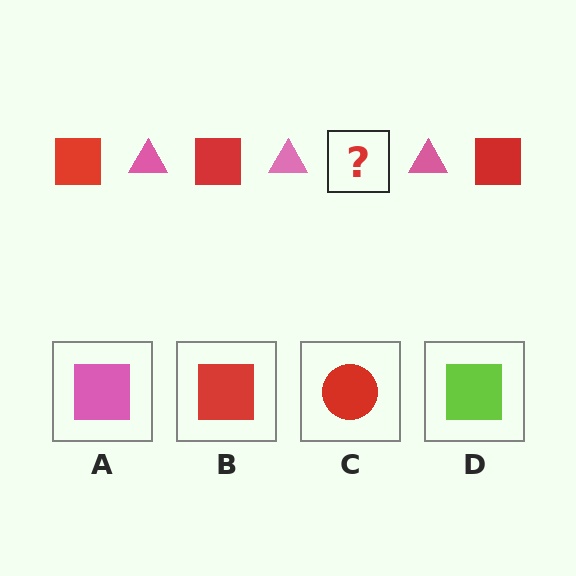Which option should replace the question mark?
Option B.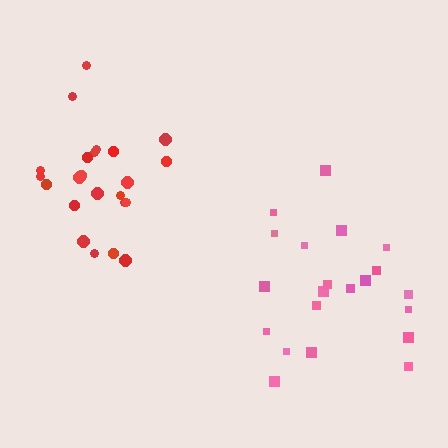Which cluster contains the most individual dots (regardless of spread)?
Red (23).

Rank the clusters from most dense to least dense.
red, pink.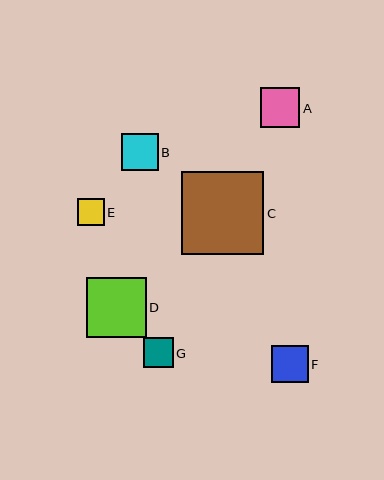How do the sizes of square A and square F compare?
Square A and square F are approximately the same size.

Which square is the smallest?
Square E is the smallest with a size of approximately 27 pixels.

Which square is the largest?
Square C is the largest with a size of approximately 83 pixels.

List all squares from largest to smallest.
From largest to smallest: C, D, A, F, B, G, E.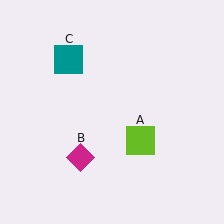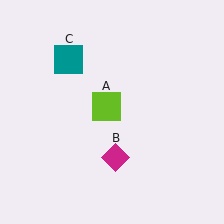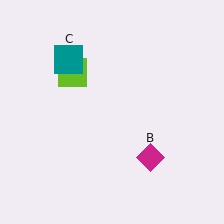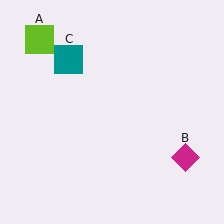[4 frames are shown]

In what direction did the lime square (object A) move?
The lime square (object A) moved up and to the left.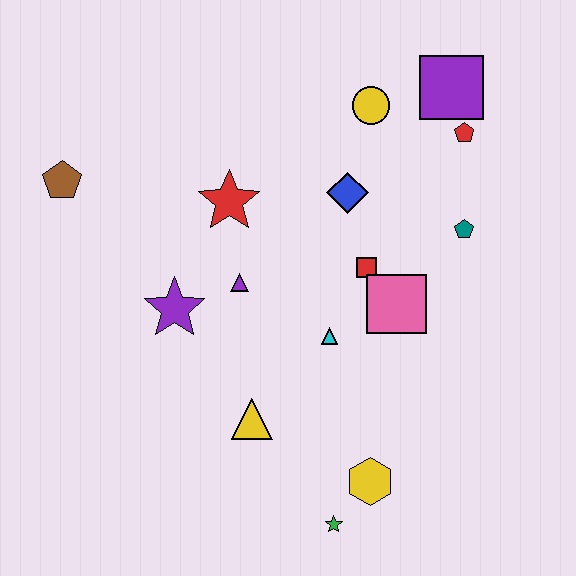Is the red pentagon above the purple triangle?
Yes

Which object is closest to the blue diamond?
The red square is closest to the blue diamond.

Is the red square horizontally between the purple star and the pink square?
Yes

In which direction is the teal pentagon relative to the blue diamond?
The teal pentagon is to the right of the blue diamond.